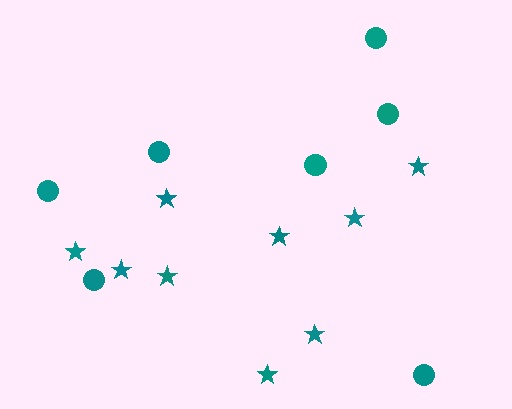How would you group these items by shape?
There are 2 groups: one group of circles (7) and one group of stars (9).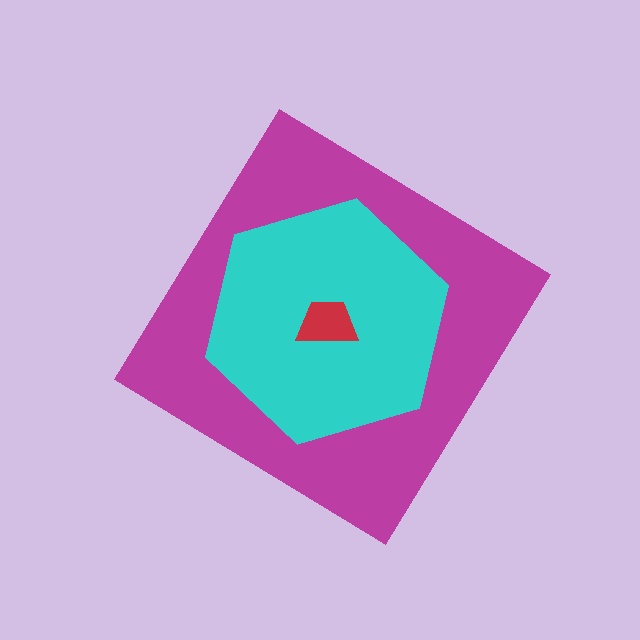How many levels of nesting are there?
3.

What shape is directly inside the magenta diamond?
The cyan hexagon.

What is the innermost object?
The red trapezoid.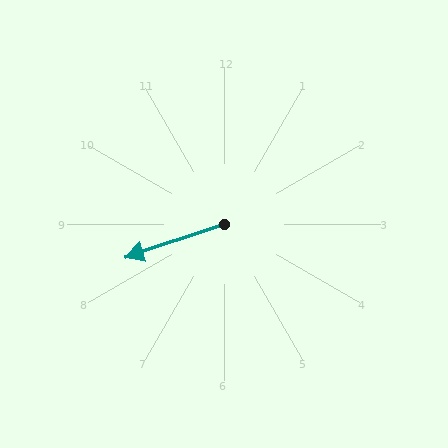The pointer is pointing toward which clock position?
Roughly 8 o'clock.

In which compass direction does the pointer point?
West.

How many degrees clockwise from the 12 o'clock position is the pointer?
Approximately 252 degrees.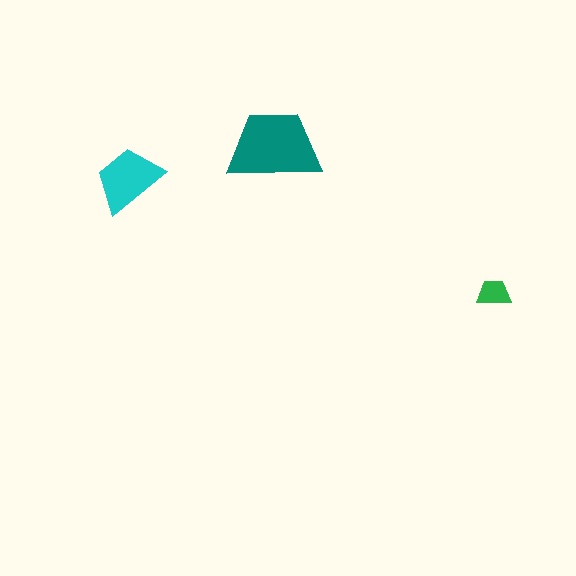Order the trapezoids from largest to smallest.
the teal one, the cyan one, the green one.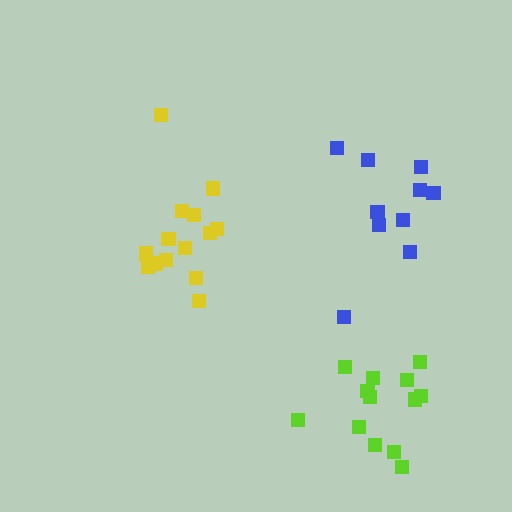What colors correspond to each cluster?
The clusters are colored: yellow, blue, lime.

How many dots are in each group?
Group 1: 14 dots, Group 2: 10 dots, Group 3: 13 dots (37 total).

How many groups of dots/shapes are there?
There are 3 groups.